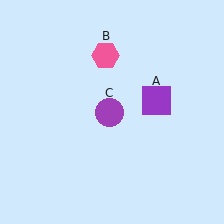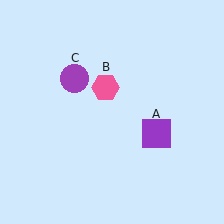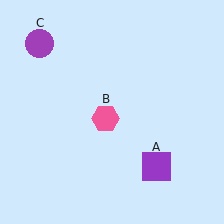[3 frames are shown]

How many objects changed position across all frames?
3 objects changed position: purple square (object A), pink hexagon (object B), purple circle (object C).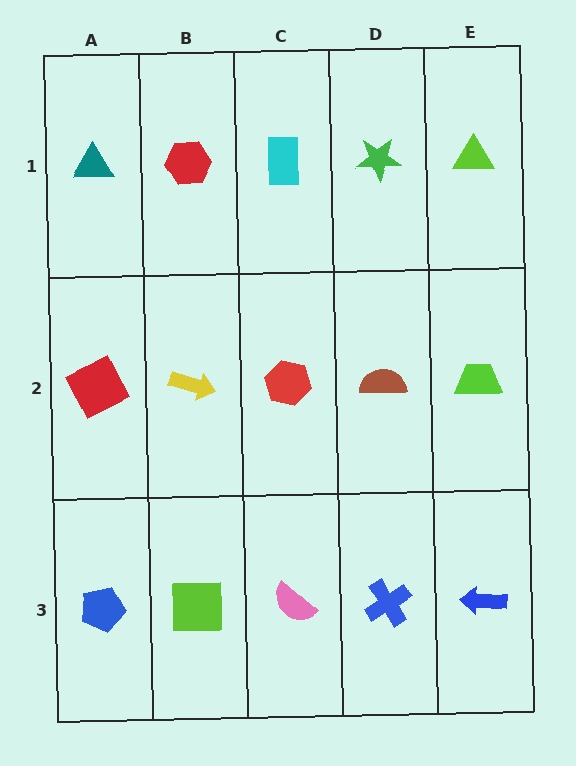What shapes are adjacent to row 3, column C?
A red hexagon (row 2, column C), a lime square (row 3, column B), a blue cross (row 3, column D).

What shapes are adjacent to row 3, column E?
A lime trapezoid (row 2, column E), a blue cross (row 3, column D).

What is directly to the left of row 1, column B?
A teal triangle.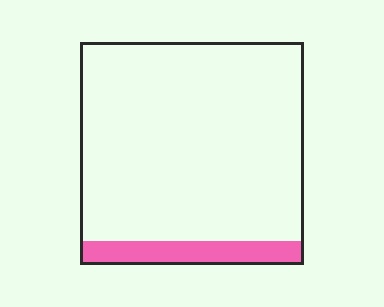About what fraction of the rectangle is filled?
About one tenth (1/10).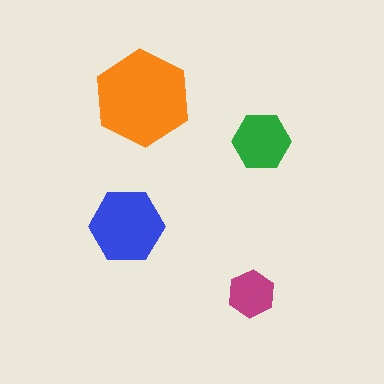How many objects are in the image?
There are 4 objects in the image.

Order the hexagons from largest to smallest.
the orange one, the blue one, the green one, the magenta one.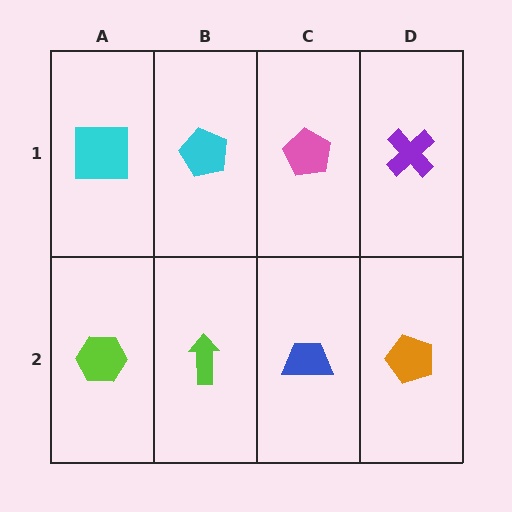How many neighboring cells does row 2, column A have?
2.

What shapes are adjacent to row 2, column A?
A cyan square (row 1, column A), a lime arrow (row 2, column B).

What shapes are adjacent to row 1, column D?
An orange pentagon (row 2, column D), a pink pentagon (row 1, column C).